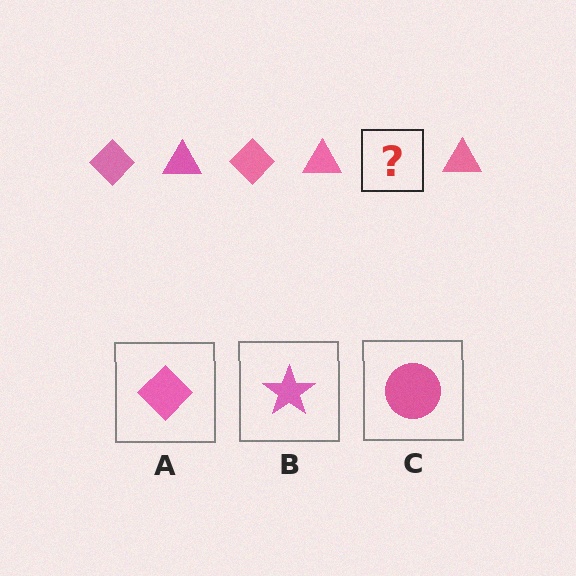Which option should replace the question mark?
Option A.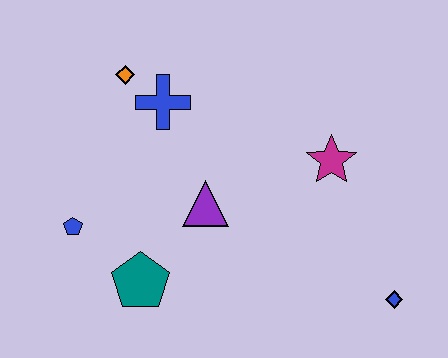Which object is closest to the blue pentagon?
The teal pentagon is closest to the blue pentagon.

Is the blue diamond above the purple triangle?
No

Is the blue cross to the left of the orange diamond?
No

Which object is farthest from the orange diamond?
The blue diamond is farthest from the orange diamond.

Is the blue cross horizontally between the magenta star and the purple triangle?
No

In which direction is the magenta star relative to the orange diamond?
The magenta star is to the right of the orange diamond.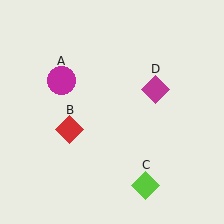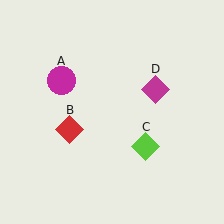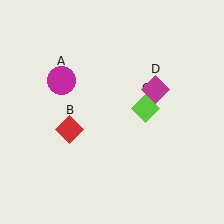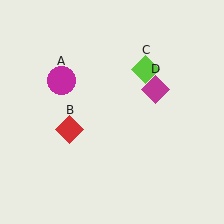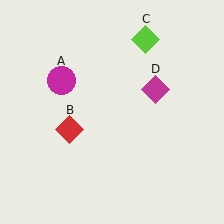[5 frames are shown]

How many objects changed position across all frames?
1 object changed position: lime diamond (object C).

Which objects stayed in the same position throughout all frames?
Magenta circle (object A) and red diamond (object B) and magenta diamond (object D) remained stationary.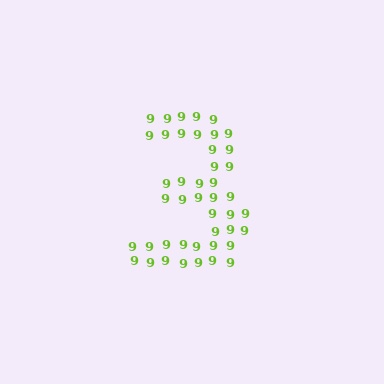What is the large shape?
The large shape is the digit 3.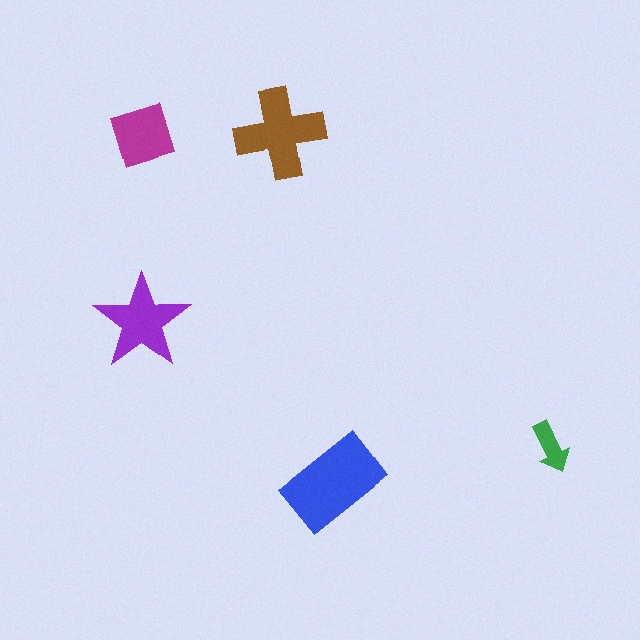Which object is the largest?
The blue rectangle.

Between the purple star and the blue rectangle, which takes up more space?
The blue rectangle.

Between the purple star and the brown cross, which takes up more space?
The brown cross.